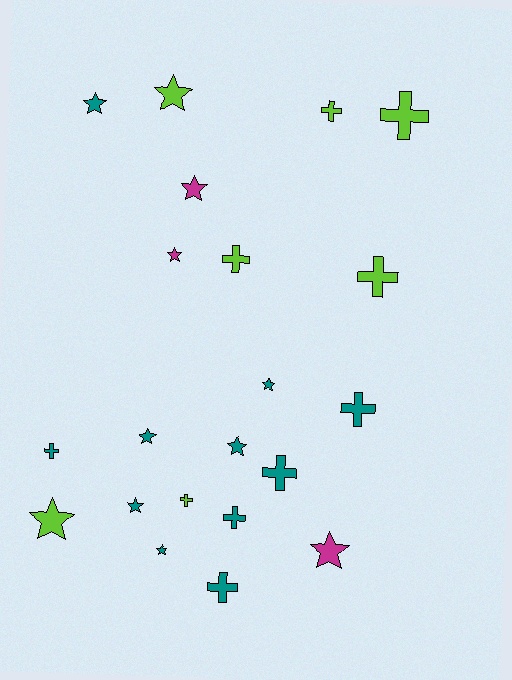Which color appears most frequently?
Teal, with 11 objects.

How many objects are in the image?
There are 21 objects.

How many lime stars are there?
There are 2 lime stars.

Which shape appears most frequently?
Star, with 11 objects.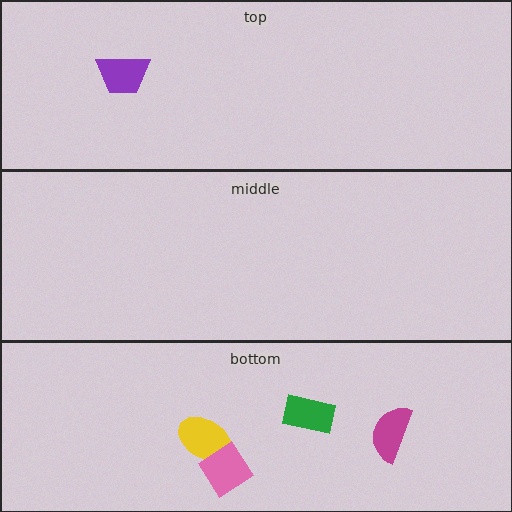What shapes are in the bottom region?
The green rectangle, the yellow ellipse, the pink diamond, the magenta semicircle.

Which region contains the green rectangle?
The bottom region.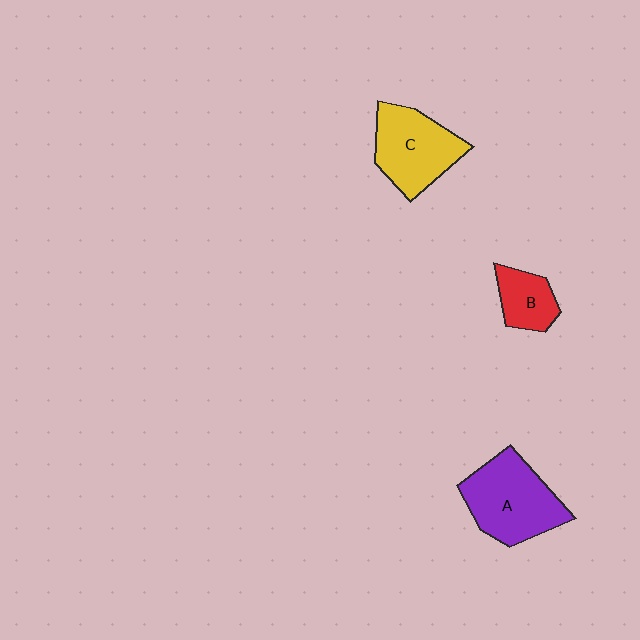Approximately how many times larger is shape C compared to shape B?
Approximately 1.9 times.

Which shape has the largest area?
Shape A (purple).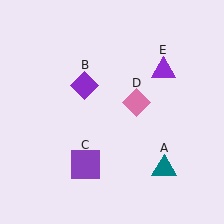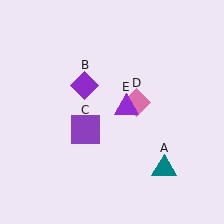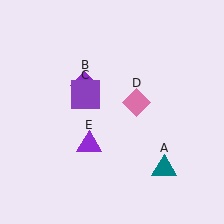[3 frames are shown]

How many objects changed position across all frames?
2 objects changed position: purple square (object C), purple triangle (object E).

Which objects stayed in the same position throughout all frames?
Teal triangle (object A) and purple diamond (object B) and pink diamond (object D) remained stationary.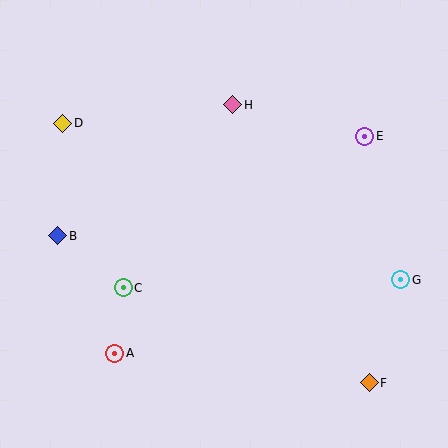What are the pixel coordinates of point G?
Point G is at (401, 280).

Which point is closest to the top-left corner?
Point D is closest to the top-left corner.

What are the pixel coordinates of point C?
Point C is at (123, 288).